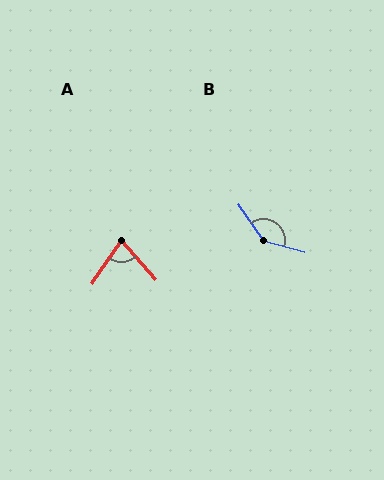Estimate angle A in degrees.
Approximately 75 degrees.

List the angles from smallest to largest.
A (75°), B (140°).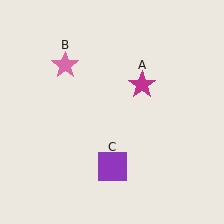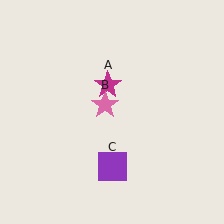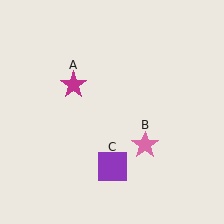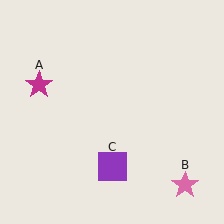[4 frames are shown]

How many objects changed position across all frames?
2 objects changed position: magenta star (object A), pink star (object B).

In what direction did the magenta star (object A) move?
The magenta star (object A) moved left.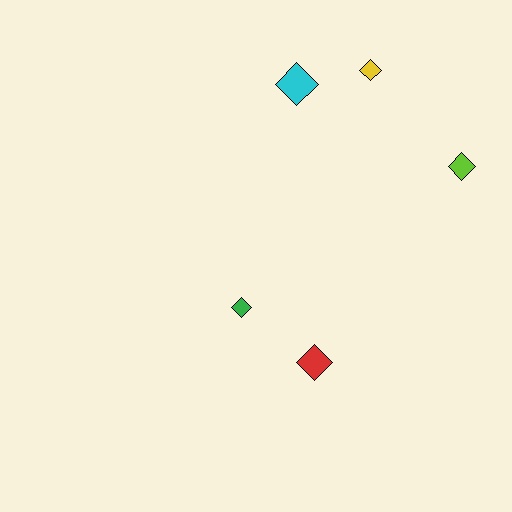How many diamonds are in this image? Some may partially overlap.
There are 5 diamonds.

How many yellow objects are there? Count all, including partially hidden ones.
There is 1 yellow object.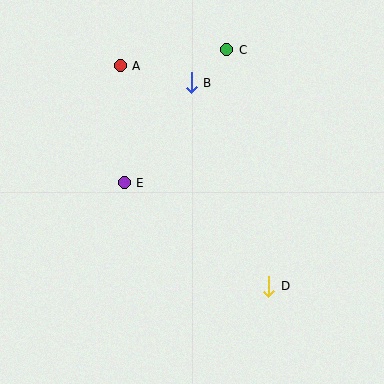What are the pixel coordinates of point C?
Point C is at (227, 50).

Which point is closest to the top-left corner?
Point A is closest to the top-left corner.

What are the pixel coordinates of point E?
Point E is at (124, 183).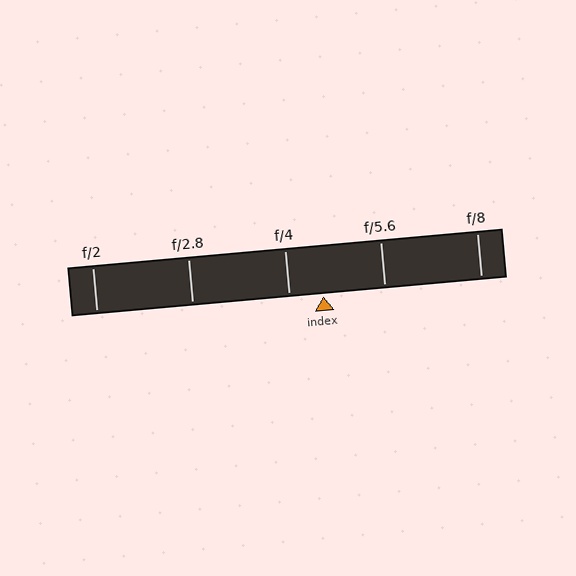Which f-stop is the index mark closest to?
The index mark is closest to f/4.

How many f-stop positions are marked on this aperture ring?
There are 5 f-stop positions marked.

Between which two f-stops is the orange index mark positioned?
The index mark is between f/4 and f/5.6.